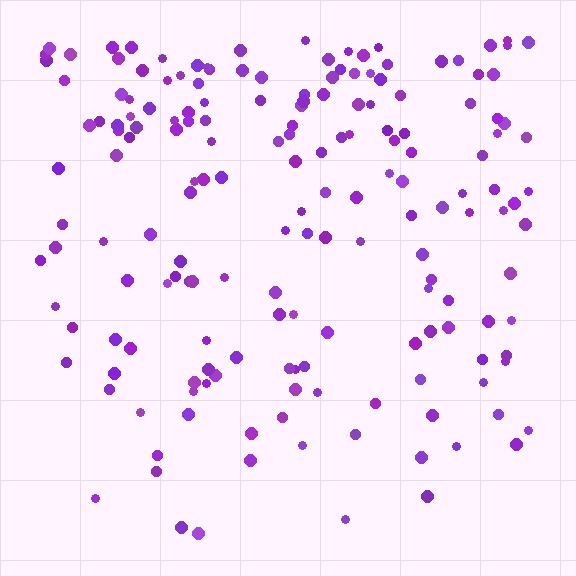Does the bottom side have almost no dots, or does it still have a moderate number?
Still a moderate number, just noticeably fewer than the top.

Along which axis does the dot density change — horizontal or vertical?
Vertical.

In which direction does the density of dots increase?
From bottom to top, with the top side densest.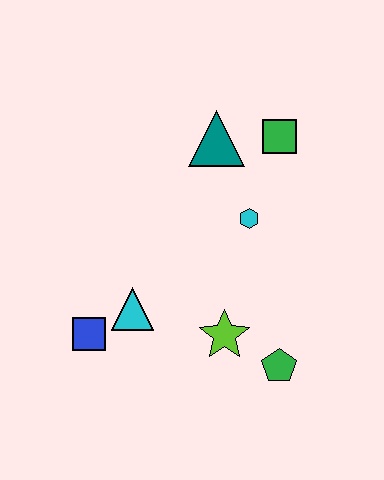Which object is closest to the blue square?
The cyan triangle is closest to the blue square.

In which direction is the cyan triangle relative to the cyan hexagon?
The cyan triangle is to the left of the cyan hexagon.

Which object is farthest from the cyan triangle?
The green square is farthest from the cyan triangle.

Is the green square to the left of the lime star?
No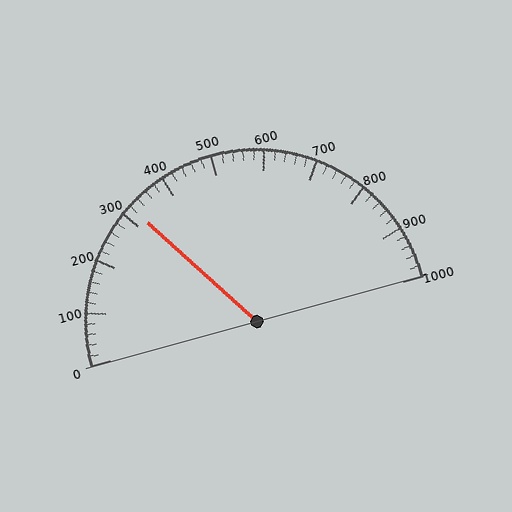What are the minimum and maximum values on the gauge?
The gauge ranges from 0 to 1000.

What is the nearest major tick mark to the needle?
The nearest major tick mark is 300.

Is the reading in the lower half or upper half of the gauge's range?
The reading is in the lower half of the range (0 to 1000).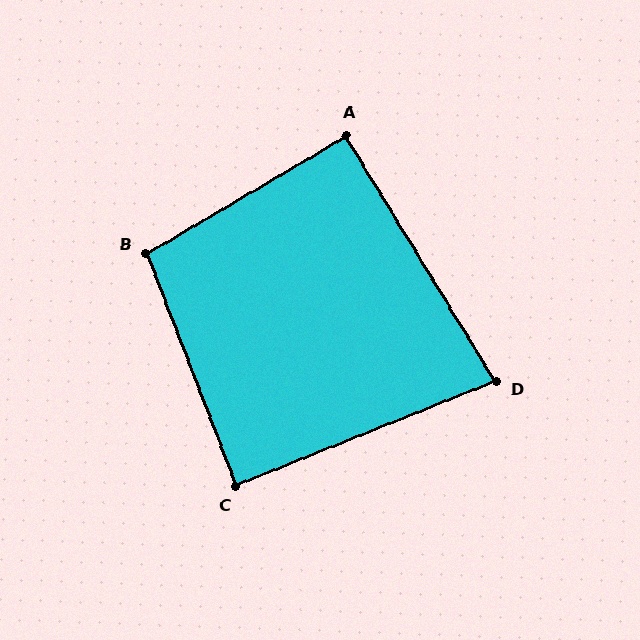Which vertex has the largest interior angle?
B, at approximately 99 degrees.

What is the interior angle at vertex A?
Approximately 91 degrees (approximately right).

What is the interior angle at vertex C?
Approximately 89 degrees (approximately right).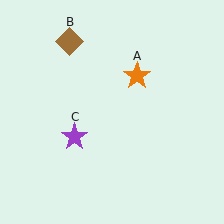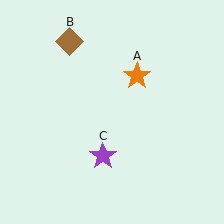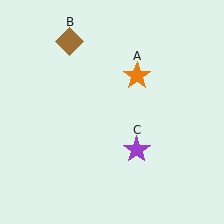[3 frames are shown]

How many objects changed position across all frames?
1 object changed position: purple star (object C).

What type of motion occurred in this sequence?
The purple star (object C) rotated counterclockwise around the center of the scene.